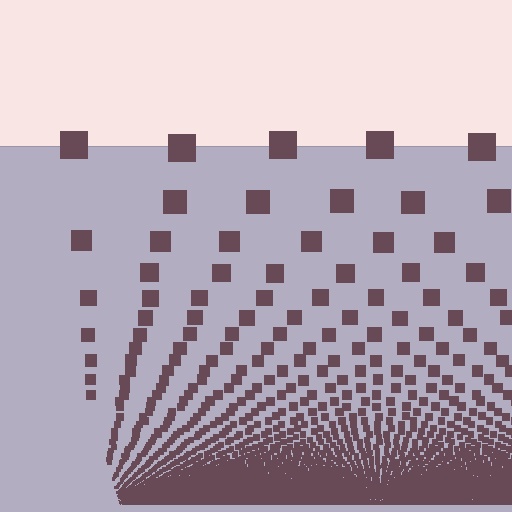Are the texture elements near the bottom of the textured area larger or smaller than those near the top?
Smaller. The gradient is inverted — elements near the bottom are smaller and denser.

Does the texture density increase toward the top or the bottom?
Density increases toward the bottom.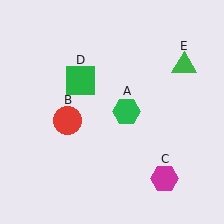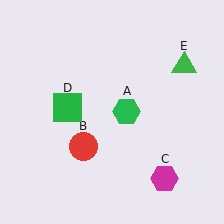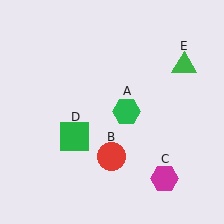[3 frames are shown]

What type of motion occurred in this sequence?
The red circle (object B), green square (object D) rotated counterclockwise around the center of the scene.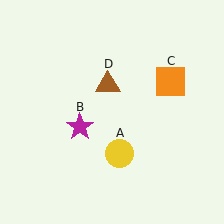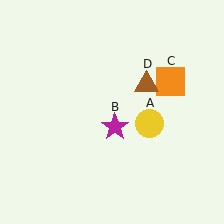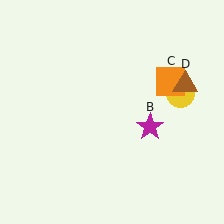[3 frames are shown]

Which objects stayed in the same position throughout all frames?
Orange square (object C) remained stationary.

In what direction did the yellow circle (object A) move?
The yellow circle (object A) moved up and to the right.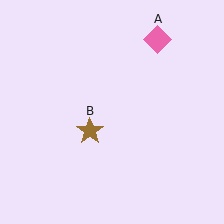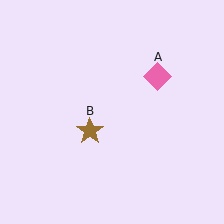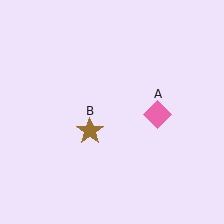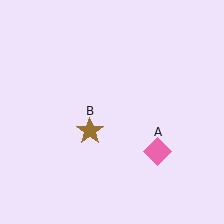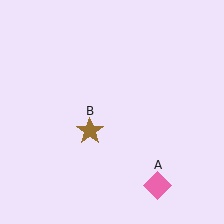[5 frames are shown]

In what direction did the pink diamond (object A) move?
The pink diamond (object A) moved down.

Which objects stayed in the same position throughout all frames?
Brown star (object B) remained stationary.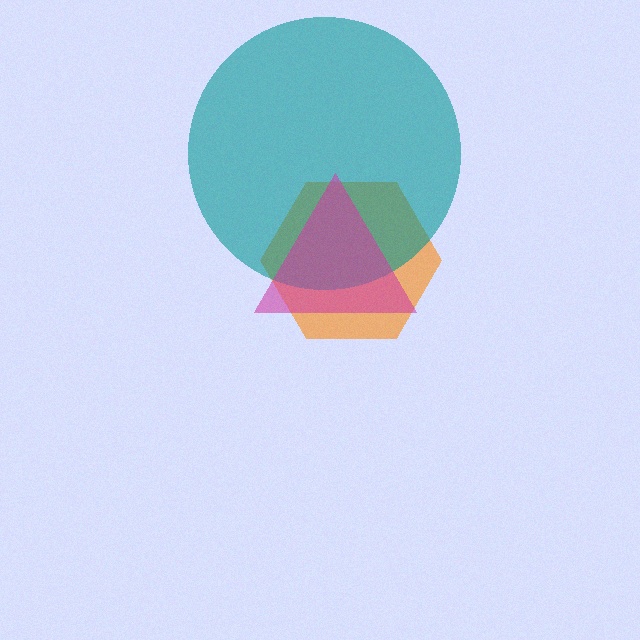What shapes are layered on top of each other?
The layered shapes are: an orange hexagon, a teal circle, a magenta triangle.